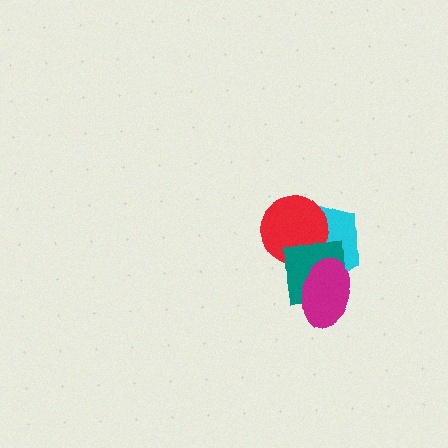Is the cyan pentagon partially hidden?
Yes, it is partially covered by another shape.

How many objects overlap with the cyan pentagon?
3 objects overlap with the cyan pentagon.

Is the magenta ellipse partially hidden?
No, no other shape covers it.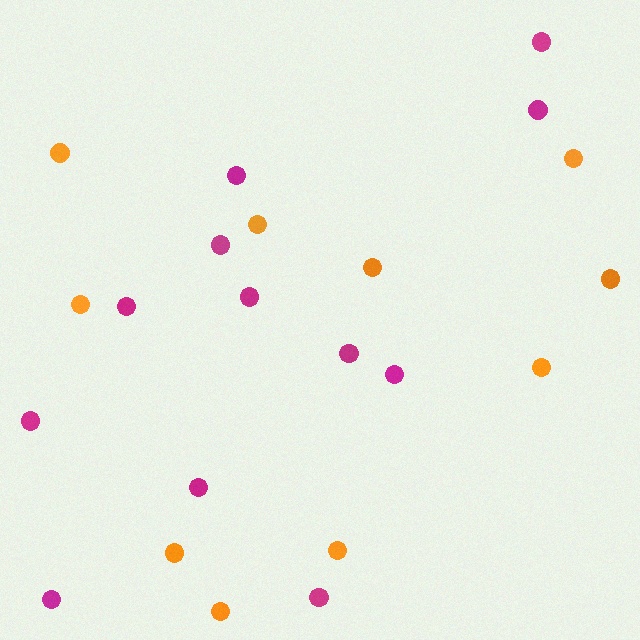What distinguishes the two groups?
There are 2 groups: one group of magenta circles (12) and one group of orange circles (10).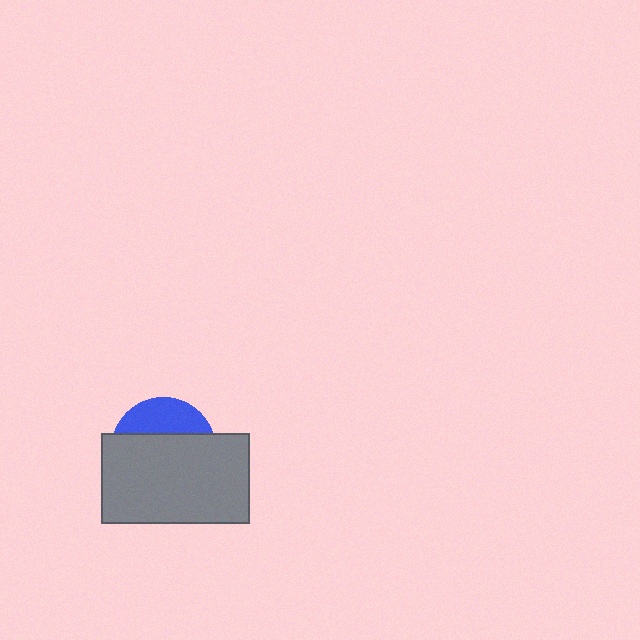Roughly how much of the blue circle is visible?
A small part of it is visible (roughly 31%).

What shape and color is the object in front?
The object in front is a gray rectangle.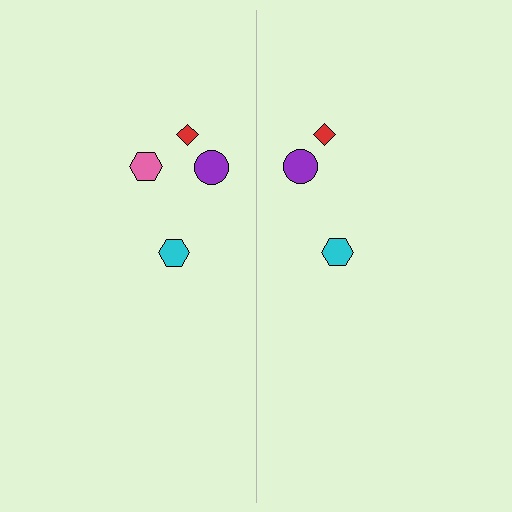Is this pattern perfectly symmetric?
No, the pattern is not perfectly symmetric. A pink hexagon is missing from the right side.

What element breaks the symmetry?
A pink hexagon is missing from the right side.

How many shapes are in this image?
There are 7 shapes in this image.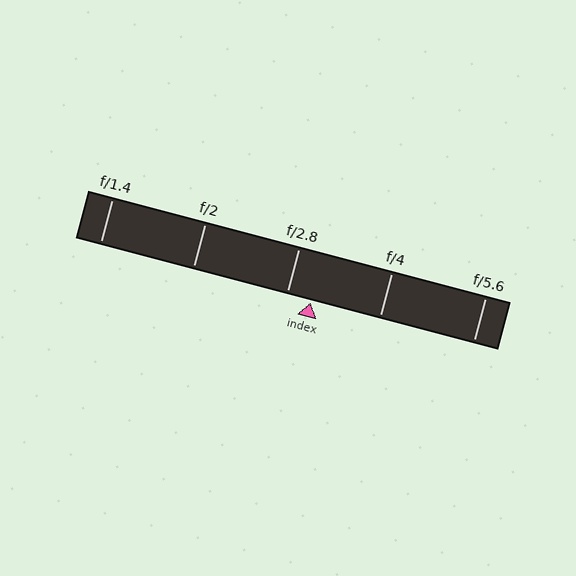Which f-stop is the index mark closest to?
The index mark is closest to f/2.8.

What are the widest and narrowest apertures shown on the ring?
The widest aperture shown is f/1.4 and the narrowest is f/5.6.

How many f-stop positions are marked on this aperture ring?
There are 5 f-stop positions marked.